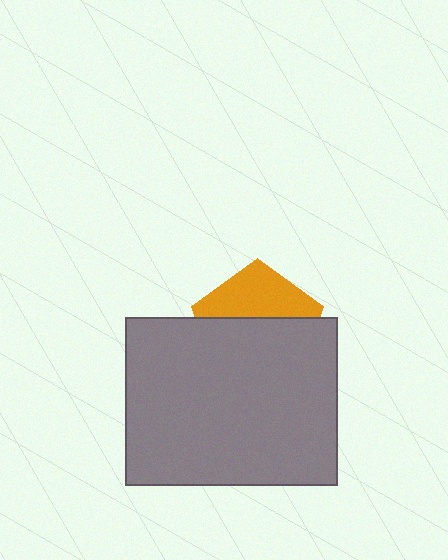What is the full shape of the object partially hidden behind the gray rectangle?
The partially hidden object is an orange pentagon.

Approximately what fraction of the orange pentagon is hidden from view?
Roughly 60% of the orange pentagon is hidden behind the gray rectangle.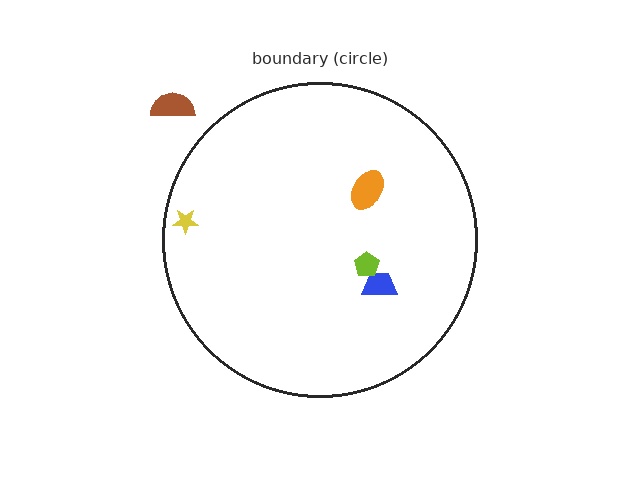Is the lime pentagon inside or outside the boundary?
Inside.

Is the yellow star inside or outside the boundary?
Inside.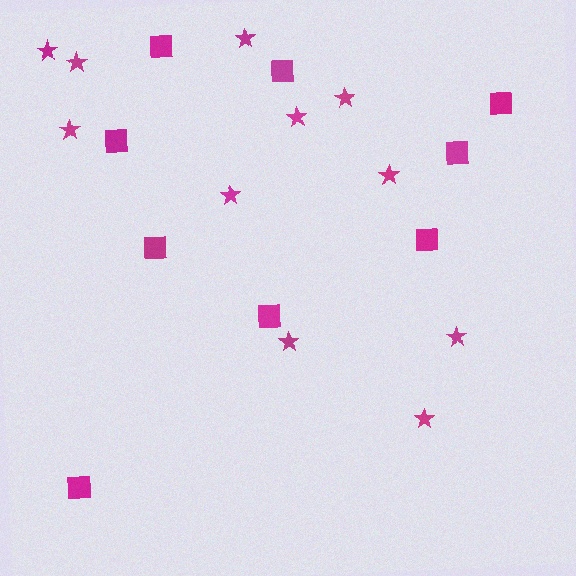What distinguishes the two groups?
There are 2 groups: one group of stars (11) and one group of squares (9).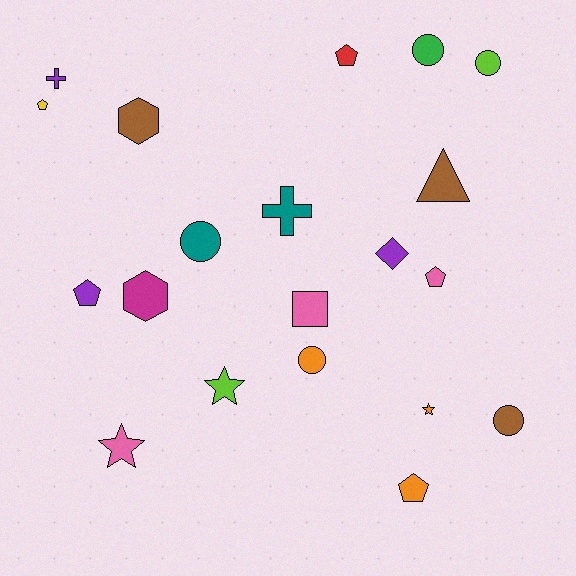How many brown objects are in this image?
There are 3 brown objects.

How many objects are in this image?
There are 20 objects.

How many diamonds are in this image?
There is 1 diamond.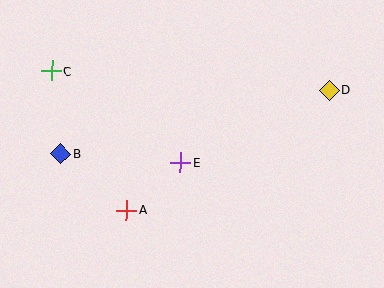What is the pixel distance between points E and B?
The distance between E and B is 120 pixels.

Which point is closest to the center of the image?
Point E at (180, 163) is closest to the center.